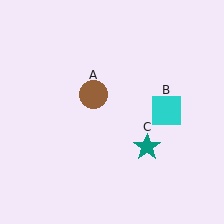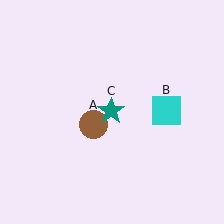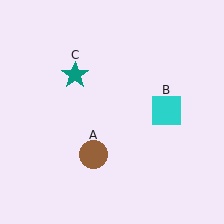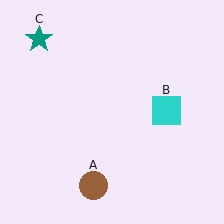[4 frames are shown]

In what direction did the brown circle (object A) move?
The brown circle (object A) moved down.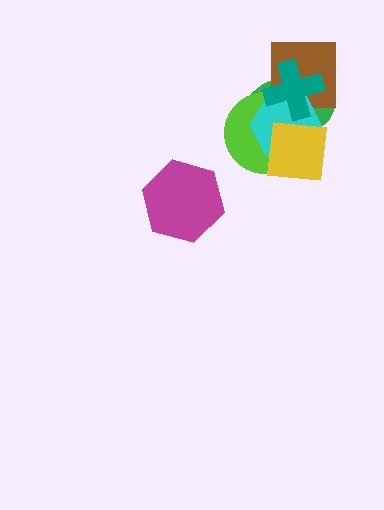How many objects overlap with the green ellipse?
5 objects overlap with the green ellipse.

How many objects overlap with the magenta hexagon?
0 objects overlap with the magenta hexagon.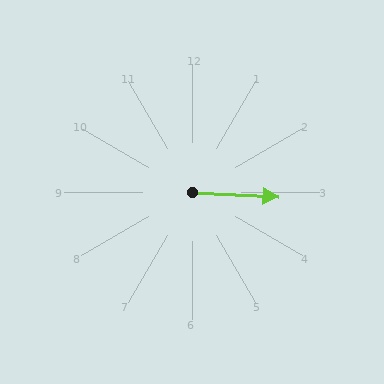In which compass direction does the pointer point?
East.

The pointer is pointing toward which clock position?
Roughly 3 o'clock.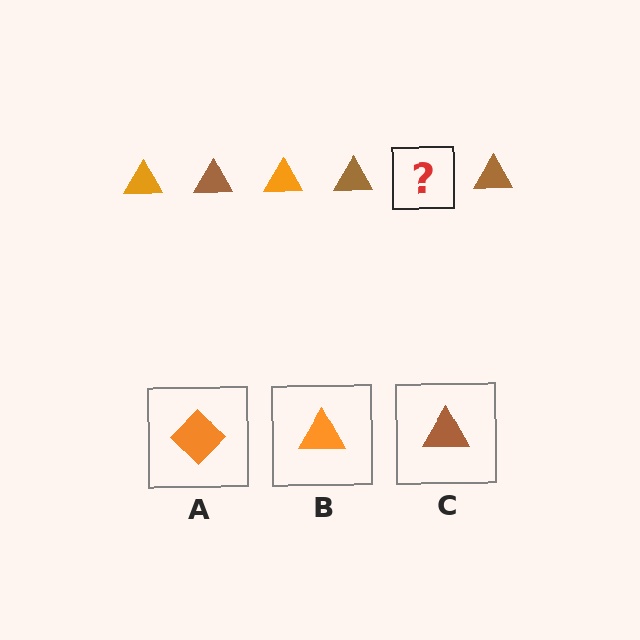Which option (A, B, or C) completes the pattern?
B.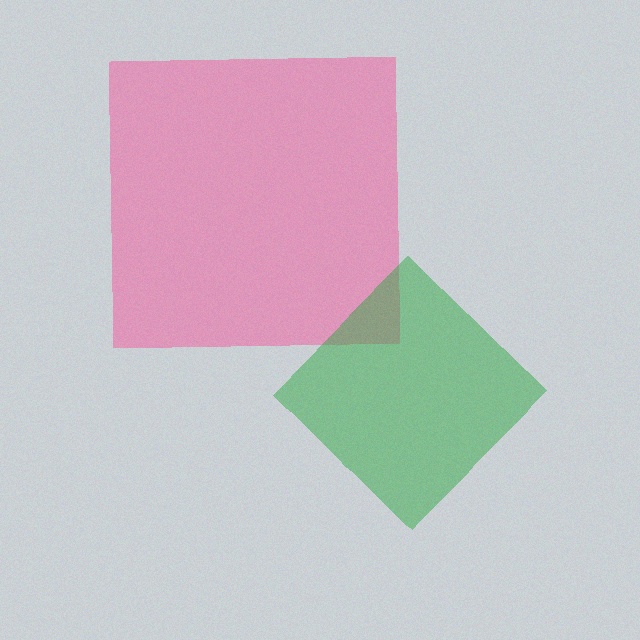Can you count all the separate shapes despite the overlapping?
Yes, there are 2 separate shapes.